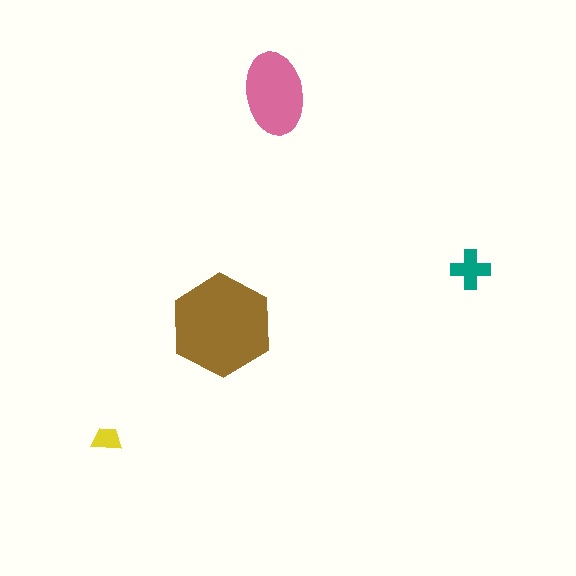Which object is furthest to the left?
The yellow trapezoid is leftmost.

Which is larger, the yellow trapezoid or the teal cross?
The teal cross.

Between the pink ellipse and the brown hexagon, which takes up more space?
The brown hexagon.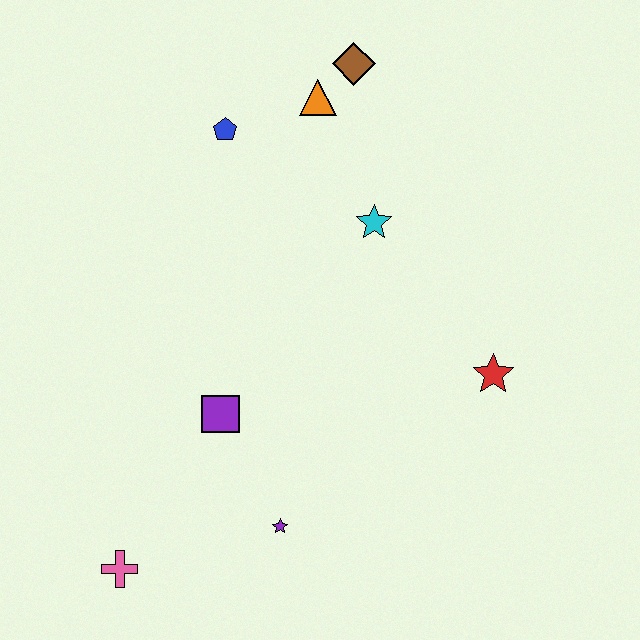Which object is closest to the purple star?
The purple square is closest to the purple star.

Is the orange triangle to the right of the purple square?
Yes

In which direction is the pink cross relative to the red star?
The pink cross is to the left of the red star.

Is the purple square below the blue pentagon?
Yes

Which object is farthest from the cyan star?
The pink cross is farthest from the cyan star.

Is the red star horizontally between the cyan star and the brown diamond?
No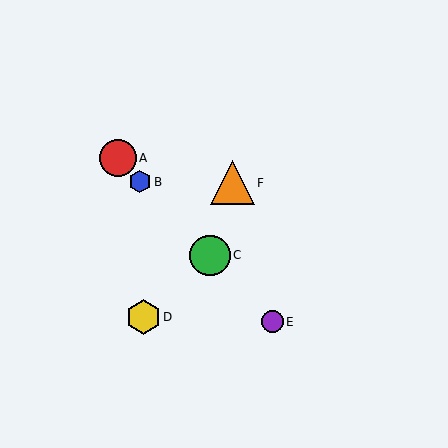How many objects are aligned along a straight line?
4 objects (A, B, C, E) are aligned along a straight line.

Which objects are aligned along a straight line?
Objects A, B, C, E are aligned along a straight line.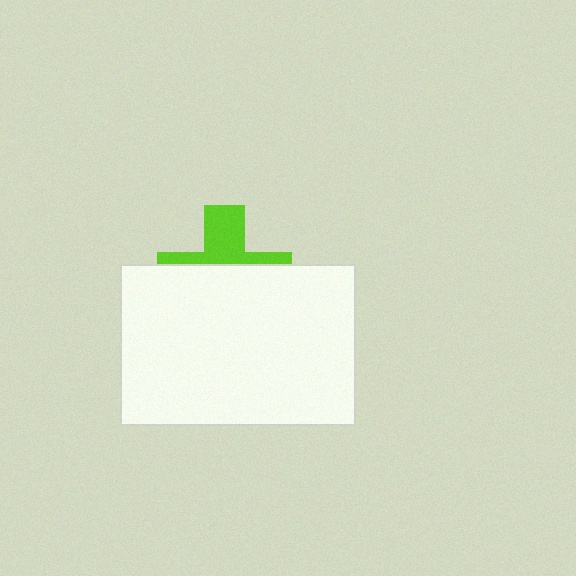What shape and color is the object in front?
The object in front is a white rectangle.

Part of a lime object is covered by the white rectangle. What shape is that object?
It is a cross.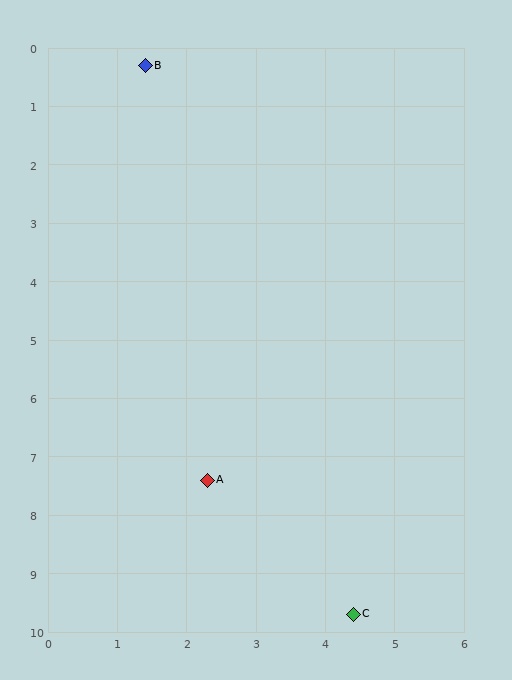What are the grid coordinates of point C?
Point C is at approximately (4.4, 9.7).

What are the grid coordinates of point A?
Point A is at approximately (2.3, 7.4).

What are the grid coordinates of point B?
Point B is at approximately (1.4, 0.3).